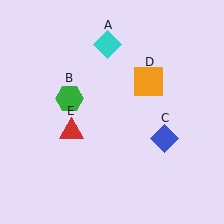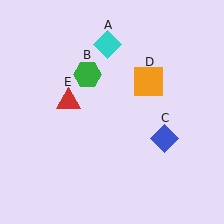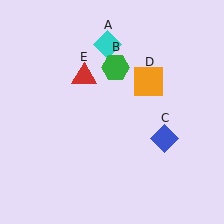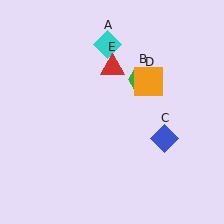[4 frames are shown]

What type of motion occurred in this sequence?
The green hexagon (object B), red triangle (object E) rotated clockwise around the center of the scene.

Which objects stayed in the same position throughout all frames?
Cyan diamond (object A) and blue diamond (object C) and orange square (object D) remained stationary.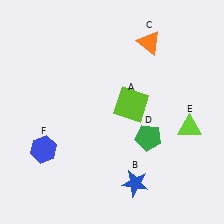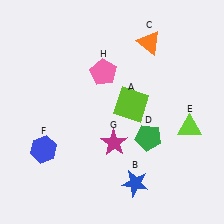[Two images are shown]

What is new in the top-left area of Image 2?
A pink pentagon (H) was added in the top-left area of Image 2.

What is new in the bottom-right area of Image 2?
A magenta star (G) was added in the bottom-right area of Image 2.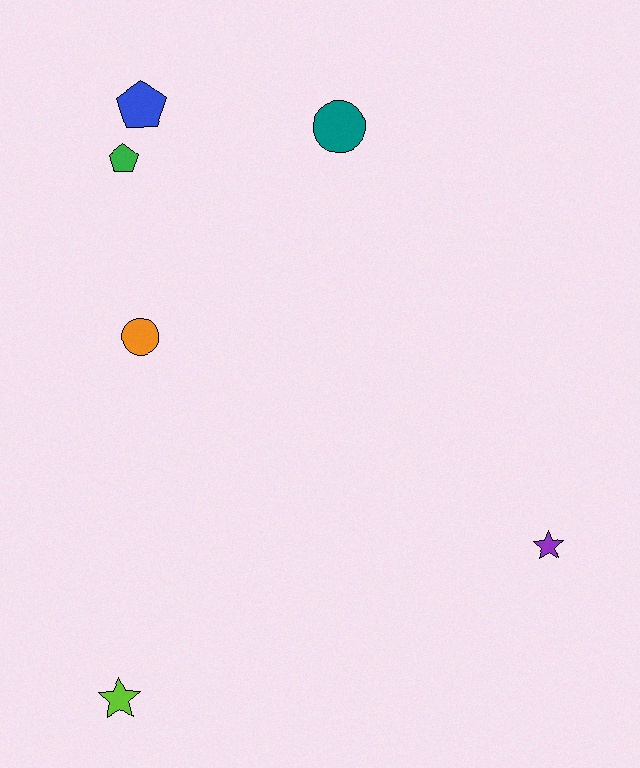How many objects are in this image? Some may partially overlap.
There are 6 objects.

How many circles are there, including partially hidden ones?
There are 2 circles.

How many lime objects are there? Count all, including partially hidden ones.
There is 1 lime object.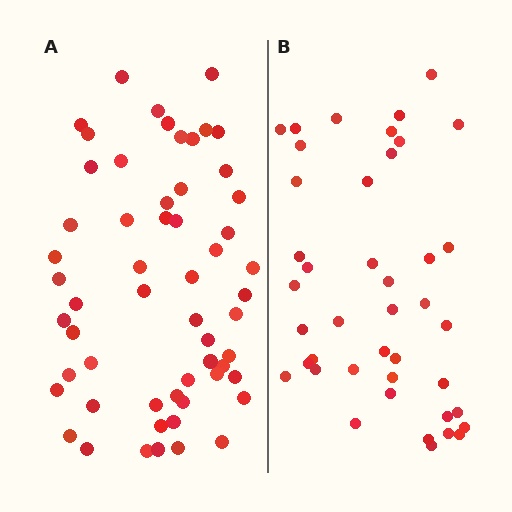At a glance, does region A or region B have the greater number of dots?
Region A (the left region) has more dots.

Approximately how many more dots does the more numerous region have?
Region A has approximately 15 more dots than region B.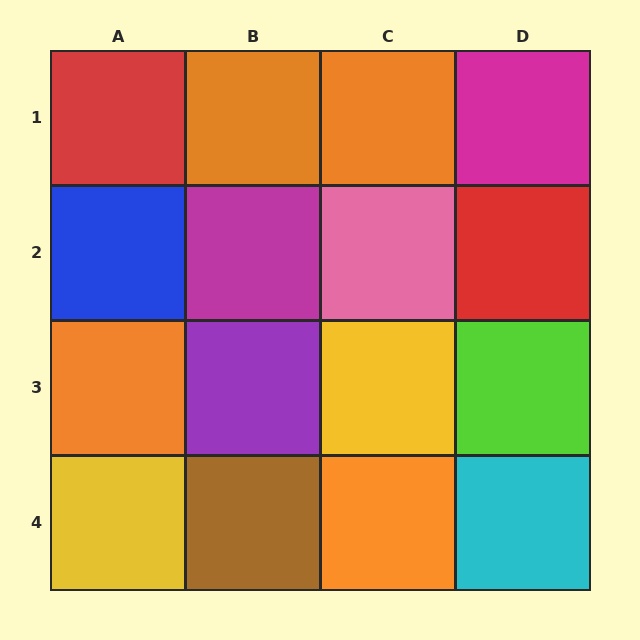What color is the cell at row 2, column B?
Magenta.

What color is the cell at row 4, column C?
Orange.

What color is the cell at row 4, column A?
Yellow.